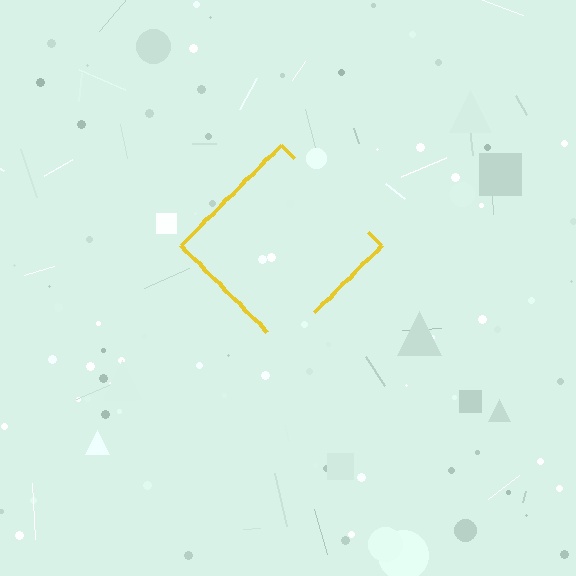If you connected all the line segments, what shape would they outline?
They would outline a diamond.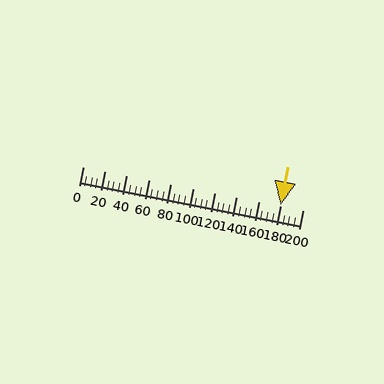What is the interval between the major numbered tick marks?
The major tick marks are spaced 20 units apart.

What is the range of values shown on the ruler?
The ruler shows values from 0 to 200.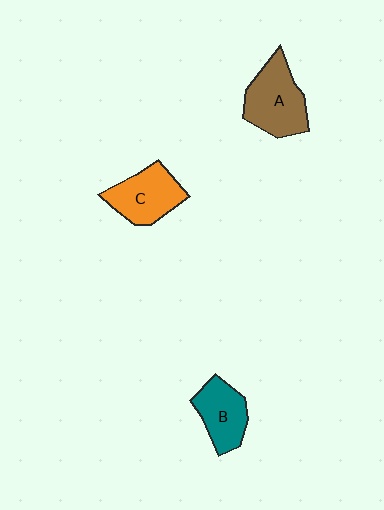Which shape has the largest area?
Shape A (brown).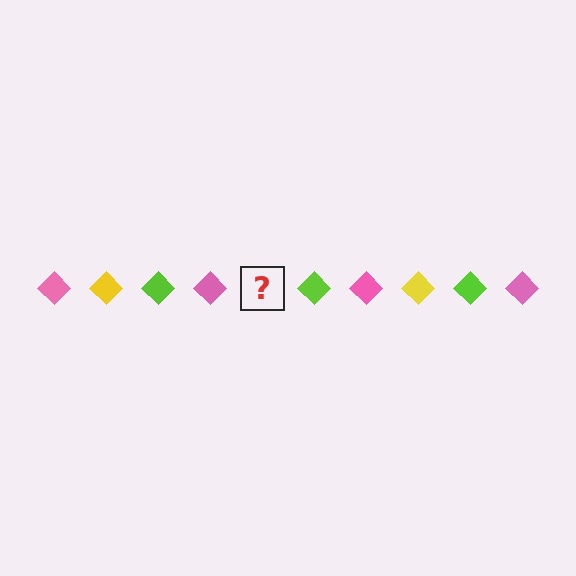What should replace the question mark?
The question mark should be replaced with a yellow diamond.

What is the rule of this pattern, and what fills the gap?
The rule is that the pattern cycles through pink, yellow, lime diamonds. The gap should be filled with a yellow diamond.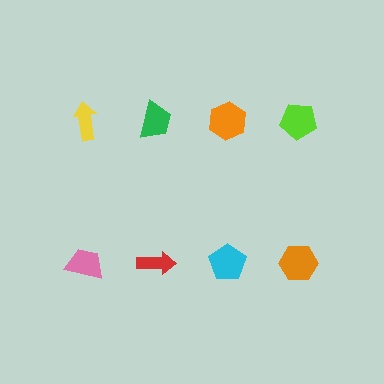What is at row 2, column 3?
A cyan pentagon.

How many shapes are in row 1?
4 shapes.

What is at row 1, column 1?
A yellow arrow.